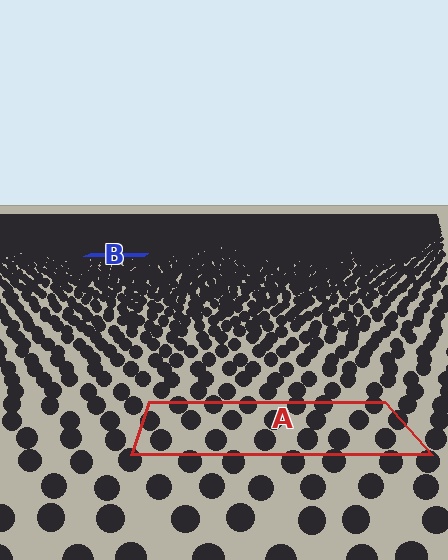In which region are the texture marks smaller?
The texture marks are smaller in region B, because it is farther away.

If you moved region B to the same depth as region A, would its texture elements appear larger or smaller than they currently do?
They would appear larger. At a closer depth, the same texture elements are projected at a bigger on-screen size.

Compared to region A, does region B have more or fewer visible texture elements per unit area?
Region B has more texture elements per unit area — they are packed more densely because it is farther away.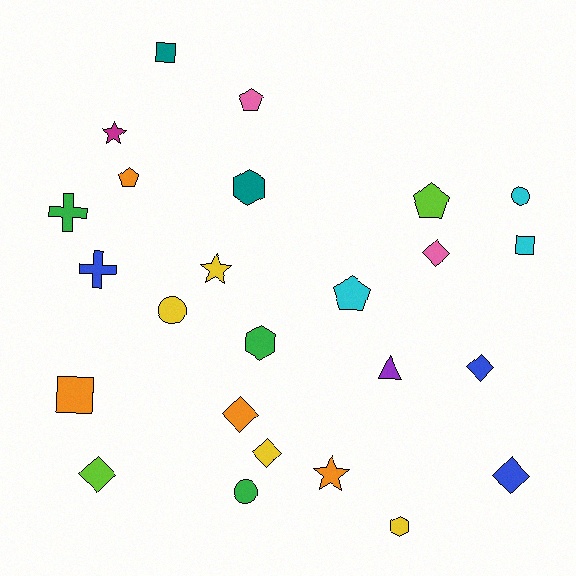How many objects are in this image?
There are 25 objects.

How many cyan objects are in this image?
There are 3 cyan objects.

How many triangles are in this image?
There is 1 triangle.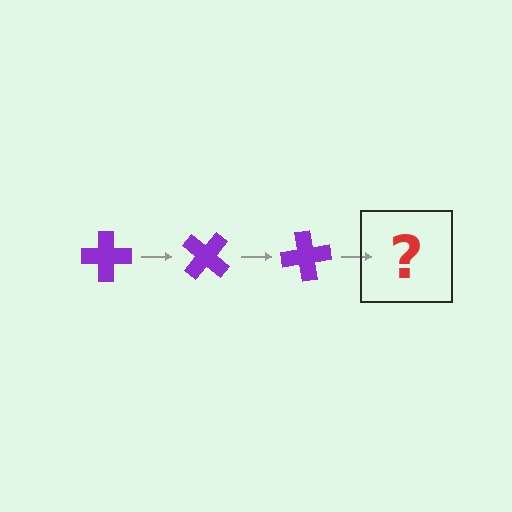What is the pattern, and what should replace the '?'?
The pattern is that the cross rotates 40 degrees each step. The '?' should be a purple cross rotated 120 degrees.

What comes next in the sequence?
The next element should be a purple cross rotated 120 degrees.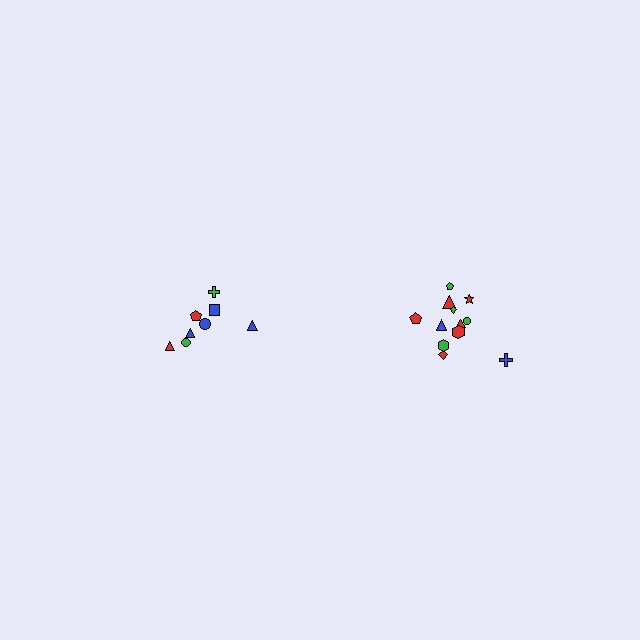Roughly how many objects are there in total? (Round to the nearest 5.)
Roughly 20 objects in total.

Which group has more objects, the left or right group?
The right group.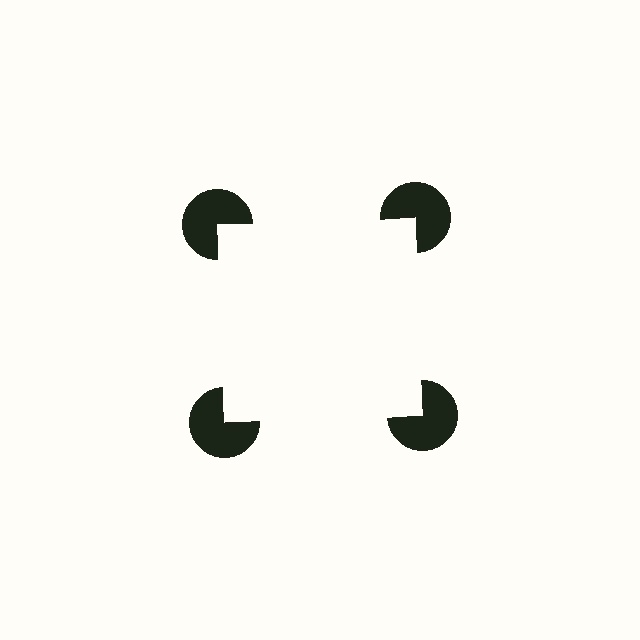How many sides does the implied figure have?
4 sides.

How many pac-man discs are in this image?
There are 4 — one at each vertex of the illusory square.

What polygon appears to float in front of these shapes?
An illusory square — its edges are inferred from the aligned wedge cuts in the pac-man discs, not physically drawn.